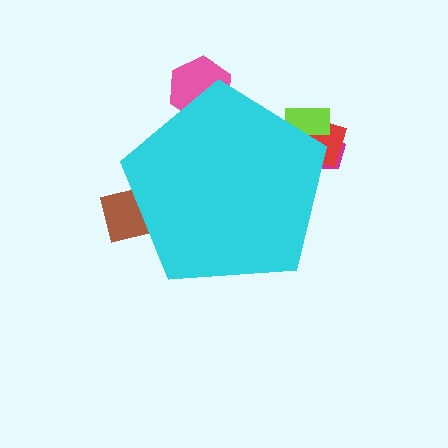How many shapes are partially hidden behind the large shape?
5 shapes are partially hidden.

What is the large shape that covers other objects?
A cyan pentagon.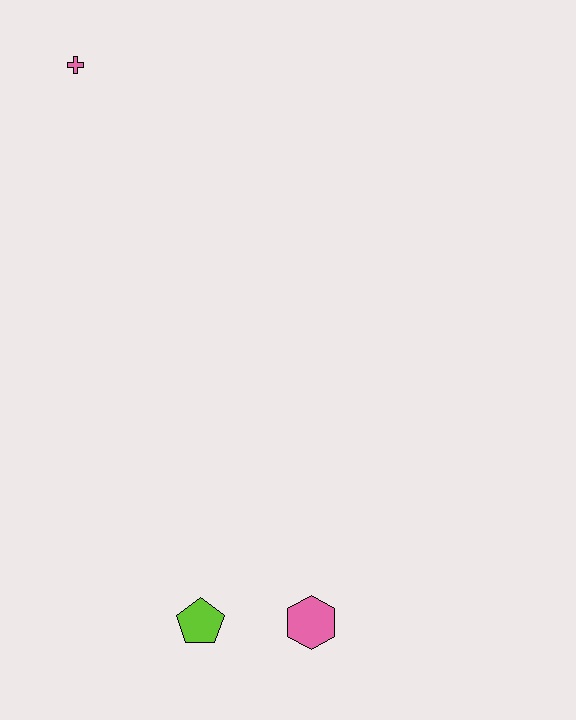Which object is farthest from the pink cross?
The pink hexagon is farthest from the pink cross.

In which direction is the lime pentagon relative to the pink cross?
The lime pentagon is below the pink cross.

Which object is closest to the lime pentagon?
The pink hexagon is closest to the lime pentagon.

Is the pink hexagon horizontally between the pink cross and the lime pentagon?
No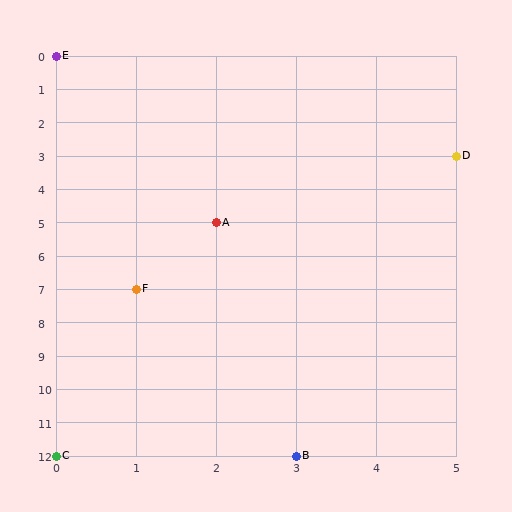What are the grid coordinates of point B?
Point B is at grid coordinates (3, 12).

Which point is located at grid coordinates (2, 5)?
Point A is at (2, 5).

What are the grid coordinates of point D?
Point D is at grid coordinates (5, 3).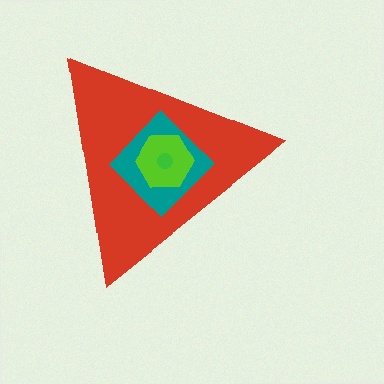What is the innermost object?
The green circle.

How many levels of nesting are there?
4.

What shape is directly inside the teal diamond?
The lime hexagon.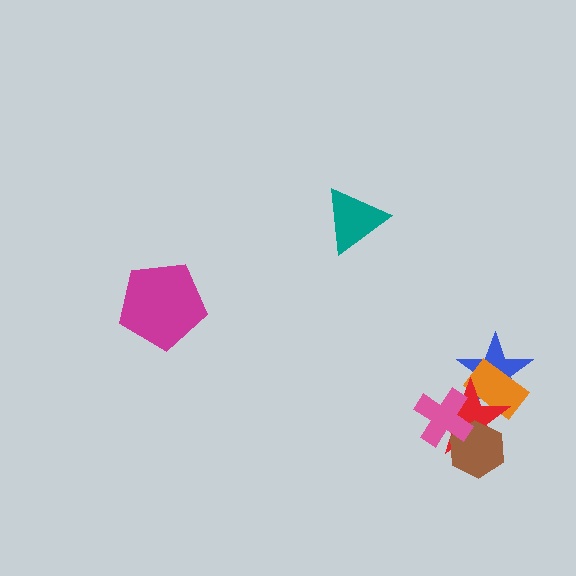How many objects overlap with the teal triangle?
0 objects overlap with the teal triangle.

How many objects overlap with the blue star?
2 objects overlap with the blue star.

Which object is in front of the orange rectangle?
The red star is in front of the orange rectangle.